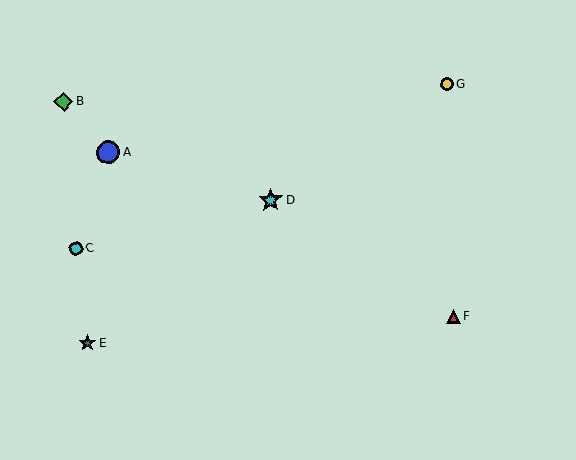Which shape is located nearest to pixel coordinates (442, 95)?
The yellow circle (labeled G) at (447, 85) is nearest to that location.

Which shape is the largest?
The cyan star (labeled D) is the largest.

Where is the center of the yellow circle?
The center of the yellow circle is at (447, 85).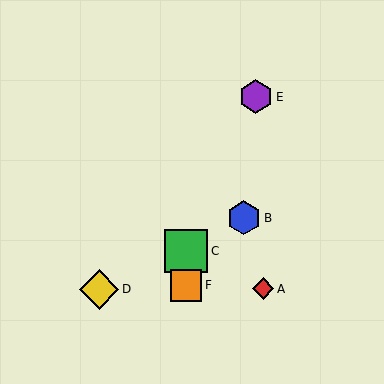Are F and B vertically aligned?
No, F is at x≈186 and B is at x≈244.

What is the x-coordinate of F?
Object F is at x≈186.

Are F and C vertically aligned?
Yes, both are at x≈186.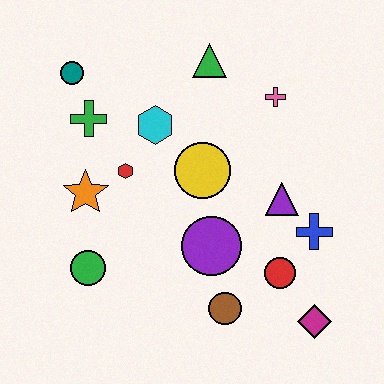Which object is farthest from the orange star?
The magenta diamond is farthest from the orange star.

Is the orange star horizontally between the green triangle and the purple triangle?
No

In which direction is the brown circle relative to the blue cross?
The brown circle is to the left of the blue cross.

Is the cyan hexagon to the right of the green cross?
Yes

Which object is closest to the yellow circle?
The cyan hexagon is closest to the yellow circle.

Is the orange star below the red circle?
No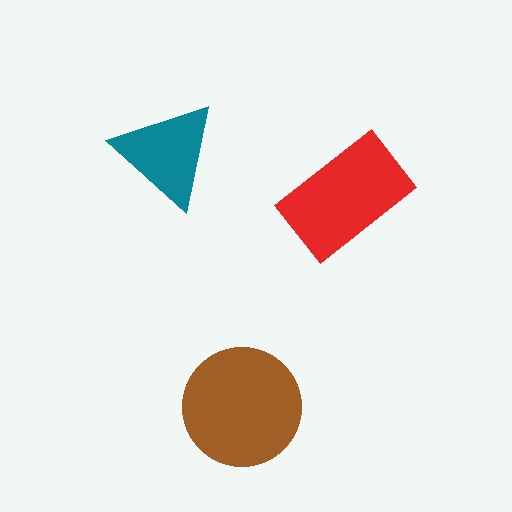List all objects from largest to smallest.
The brown circle, the red rectangle, the teal triangle.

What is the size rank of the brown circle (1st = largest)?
1st.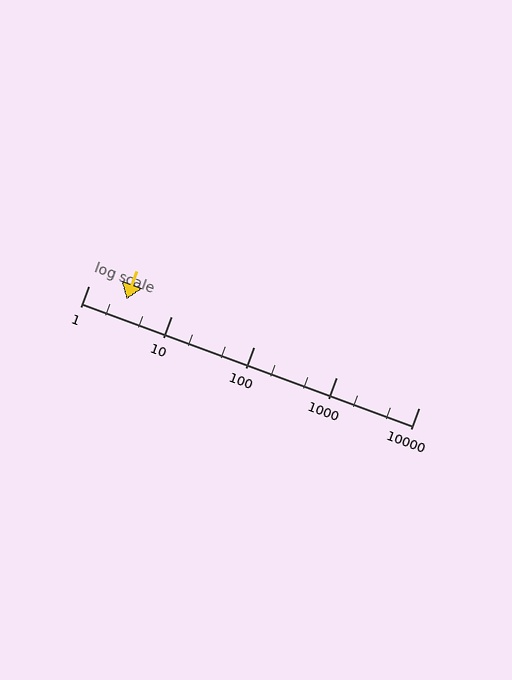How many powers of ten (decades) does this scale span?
The scale spans 4 decades, from 1 to 10000.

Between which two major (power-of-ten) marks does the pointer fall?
The pointer is between 1 and 10.